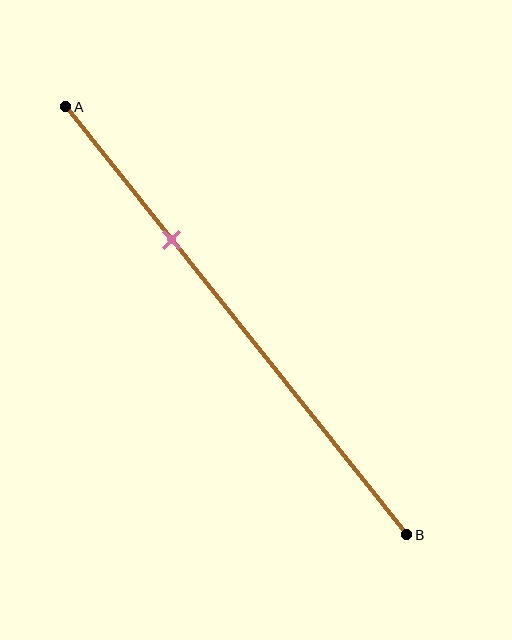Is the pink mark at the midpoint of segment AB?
No, the mark is at about 30% from A, not at the 50% midpoint.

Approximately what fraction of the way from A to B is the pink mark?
The pink mark is approximately 30% of the way from A to B.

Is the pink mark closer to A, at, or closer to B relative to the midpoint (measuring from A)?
The pink mark is closer to point A than the midpoint of segment AB.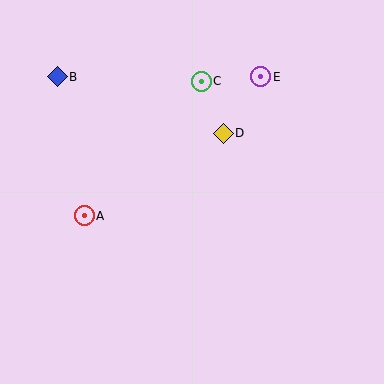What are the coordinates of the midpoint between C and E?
The midpoint between C and E is at (231, 79).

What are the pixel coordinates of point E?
Point E is at (261, 77).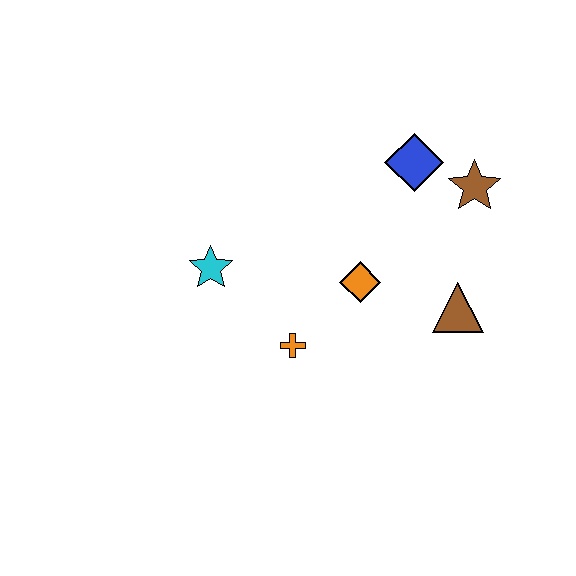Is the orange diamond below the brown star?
Yes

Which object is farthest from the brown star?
The cyan star is farthest from the brown star.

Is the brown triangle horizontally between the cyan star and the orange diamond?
No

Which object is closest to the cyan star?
The orange cross is closest to the cyan star.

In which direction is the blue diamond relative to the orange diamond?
The blue diamond is above the orange diamond.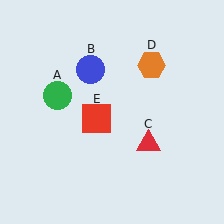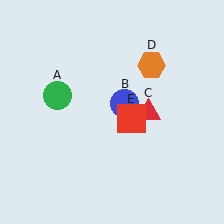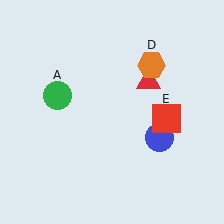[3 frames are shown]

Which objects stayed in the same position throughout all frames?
Green circle (object A) and orange hexagon (object D) remained stationary.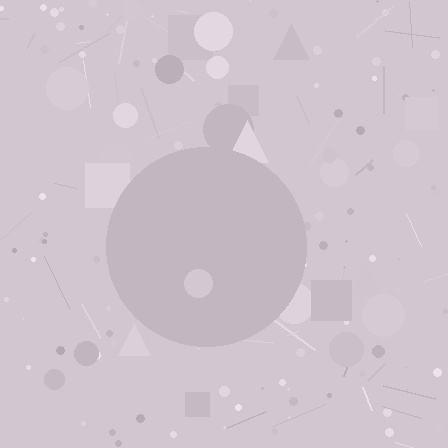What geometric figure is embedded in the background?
A circle is embedded in the background.